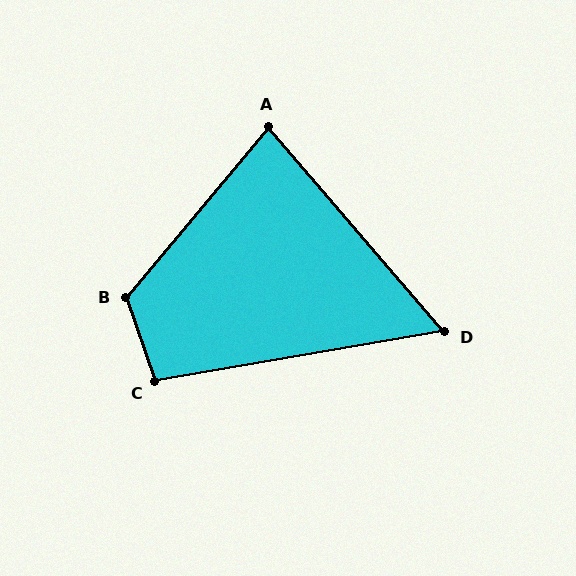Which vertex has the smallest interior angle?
D, at approximately 59 degrees.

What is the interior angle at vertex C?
Approximately 99 degrees (obtuse).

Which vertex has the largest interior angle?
B, at approximately 121 degrees.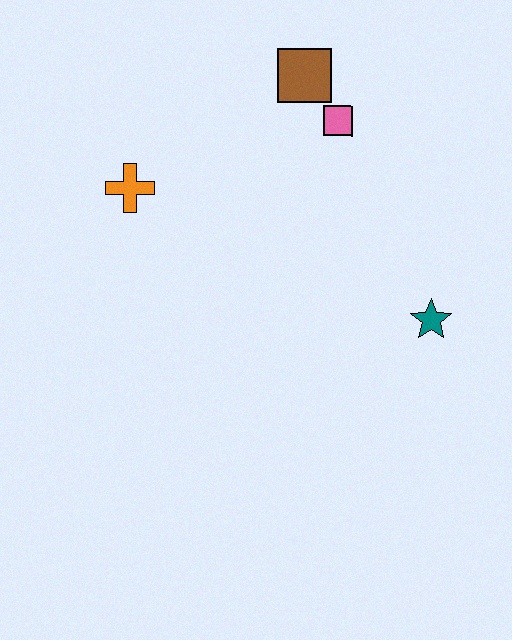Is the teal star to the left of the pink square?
No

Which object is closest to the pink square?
The brown square is closest to the pink square.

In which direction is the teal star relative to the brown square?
The teal star is below the brown square.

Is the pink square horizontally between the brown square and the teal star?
Yes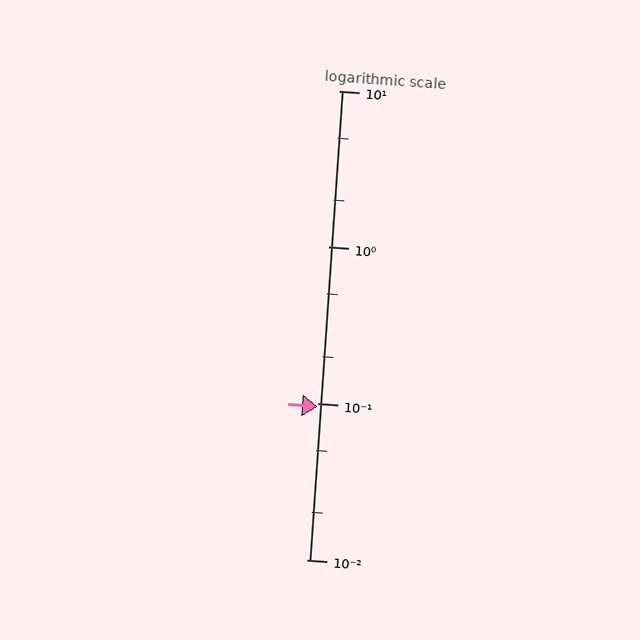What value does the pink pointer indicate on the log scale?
The pointer indicates approximately 0.095.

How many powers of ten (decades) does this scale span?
The scale spans 3 decades, from 0.01 to 10.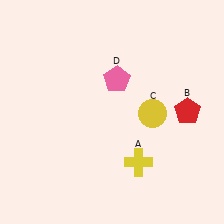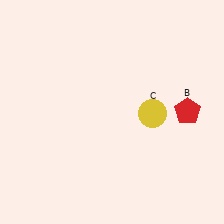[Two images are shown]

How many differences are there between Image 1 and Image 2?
There are 2 differences between the two images.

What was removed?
The pink pentagon (D), the yellow cross (A) were removed in Image 2.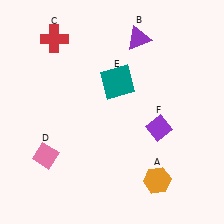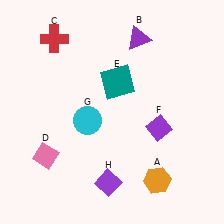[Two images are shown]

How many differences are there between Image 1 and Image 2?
There are 2 differences between the two images.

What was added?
A cyan circle (G), a purple diamond (H) were added in Image 2.